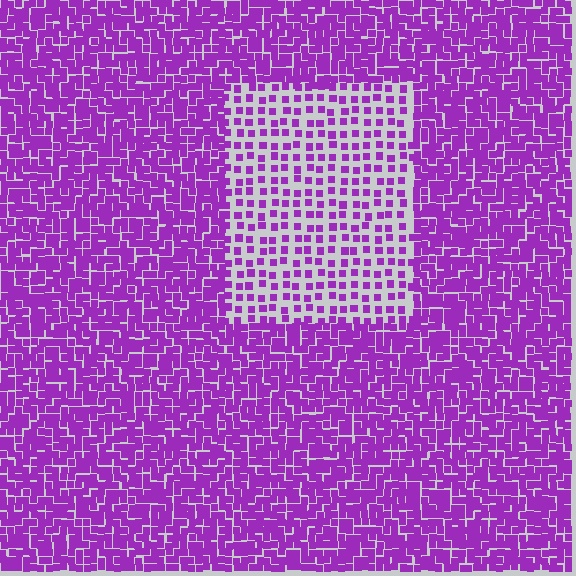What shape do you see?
I see a rectangle.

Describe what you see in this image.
The image contains small purple elements arranged at two different densities. A rectangle-shaped region is visible where the elements are less densely packed than the surrounding area.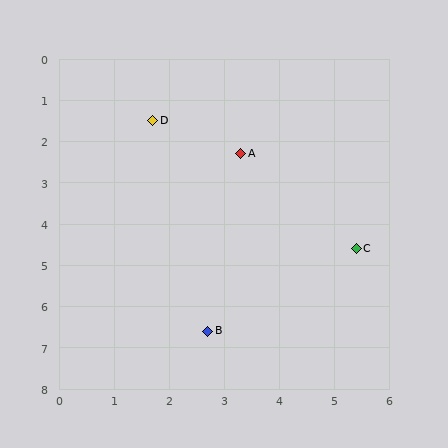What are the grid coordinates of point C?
Point C is at approximately (5.4, 4.6).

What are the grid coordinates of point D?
Point D is at approximately (1.7, 1.5).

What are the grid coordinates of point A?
Point A is at approximately (3.3, 2.3).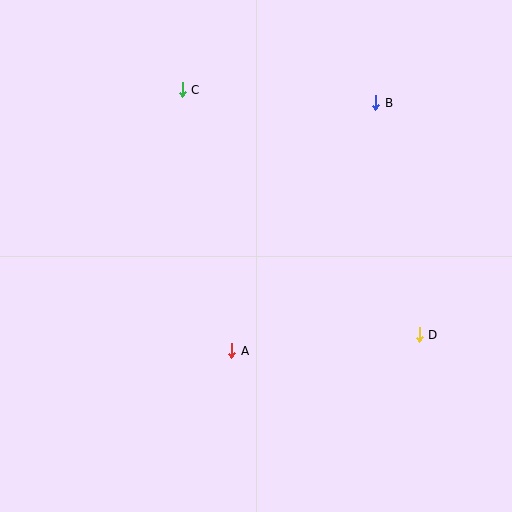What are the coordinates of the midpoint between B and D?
The midpoint between B and D is at (397, 219).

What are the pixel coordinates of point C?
Point C is at (182, 90).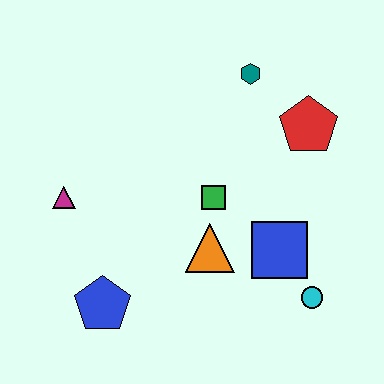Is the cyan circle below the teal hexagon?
Yes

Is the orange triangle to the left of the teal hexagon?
Yes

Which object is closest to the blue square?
The cyan circle is closest to the blue square.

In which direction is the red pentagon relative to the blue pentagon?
The red pentagon is to the right of the blue pentagon.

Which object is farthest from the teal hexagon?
The blue pentagon is farthest from the teal hexagon.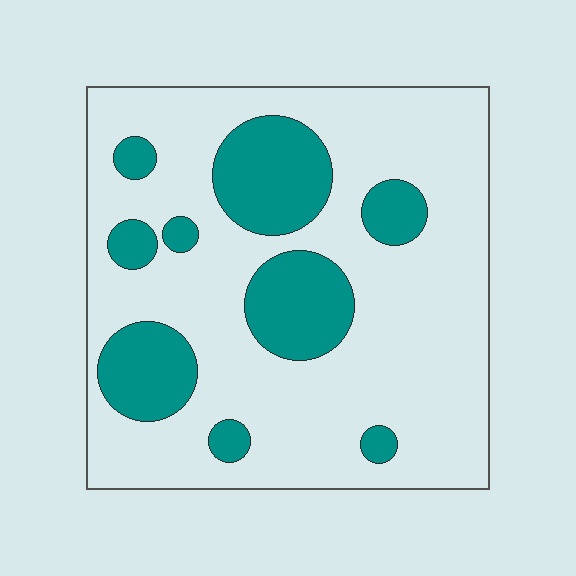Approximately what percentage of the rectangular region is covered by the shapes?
Approximately 25%.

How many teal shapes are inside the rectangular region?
9.